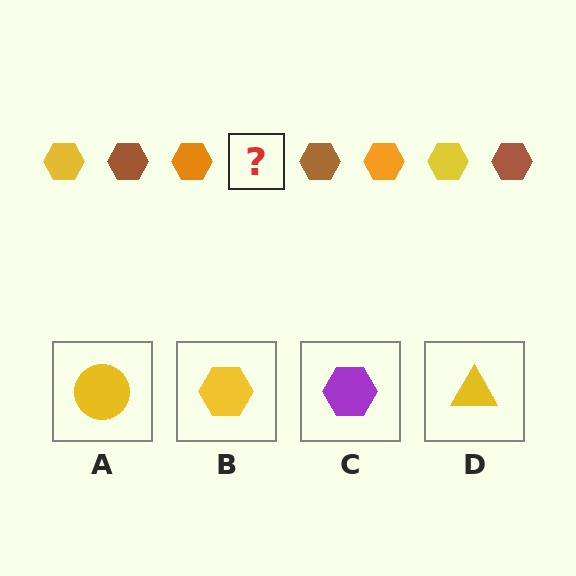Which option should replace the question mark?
Option B.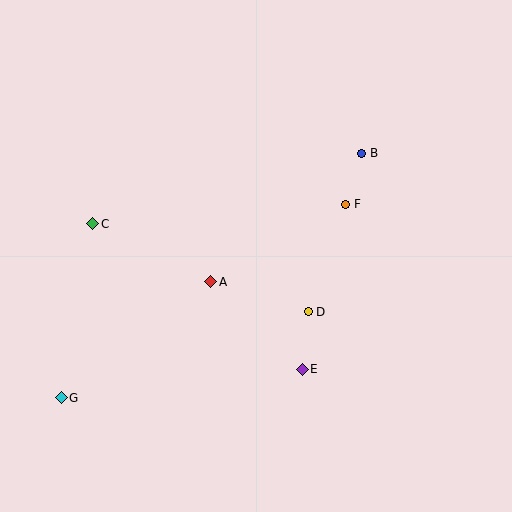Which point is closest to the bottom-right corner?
Point E is closest to the bottom-right corner.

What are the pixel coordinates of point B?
Point B is at (362, 153).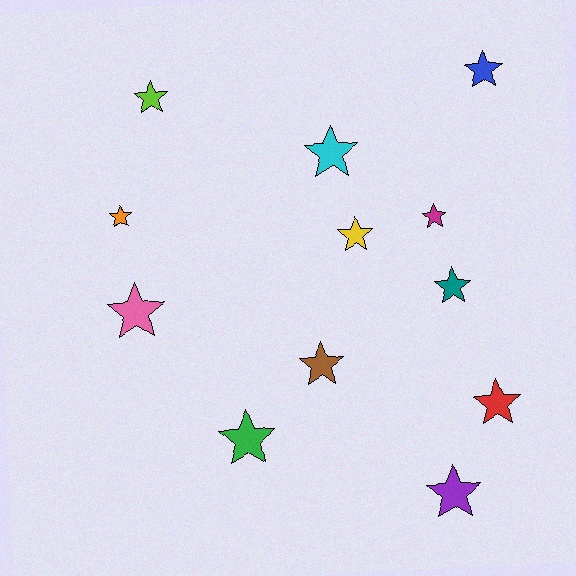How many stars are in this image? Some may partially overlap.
There are 12 stars.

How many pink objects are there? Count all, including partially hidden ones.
There is 1 pink object.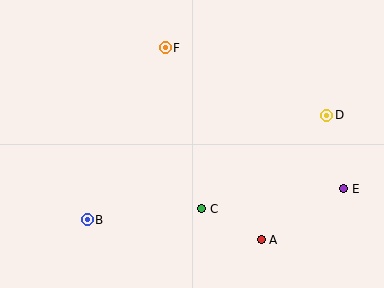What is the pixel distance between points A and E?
The distance between A and E is 97 pixels.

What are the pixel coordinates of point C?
Point C is at (202, 209).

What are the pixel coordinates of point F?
Point F is at (165, 48).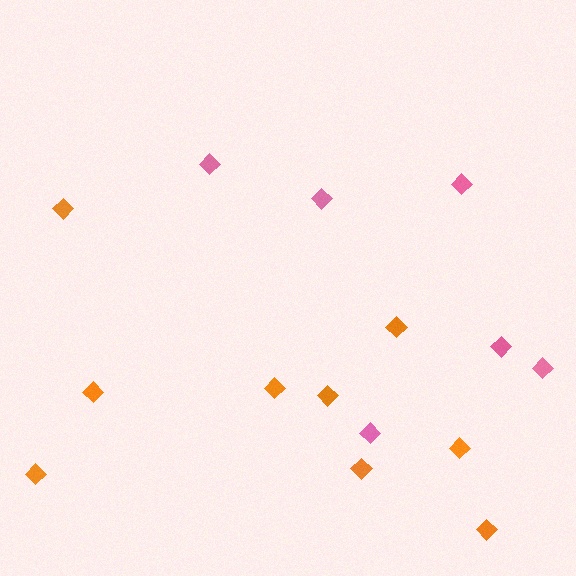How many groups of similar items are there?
There are 2 groups: one group of pink diamonds (6) and one group of orange diamonds (9).